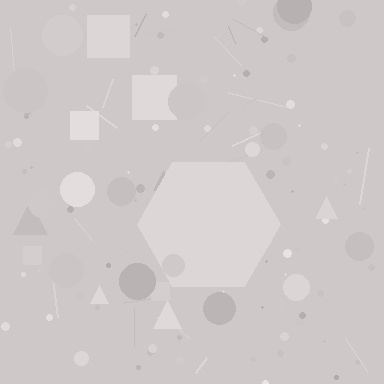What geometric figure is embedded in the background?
A hexagon is embedded in the background.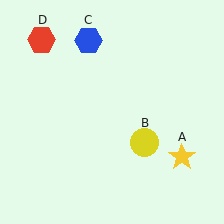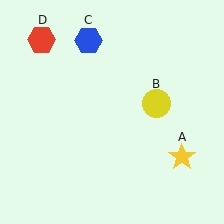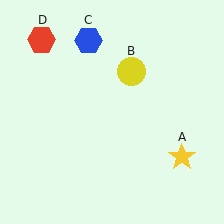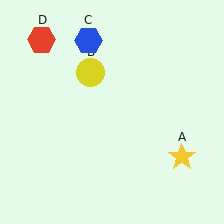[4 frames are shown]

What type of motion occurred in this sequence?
The yellow circle (object B) rotated counterclockwise around the center of the scene.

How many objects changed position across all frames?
1 object changed position: yellow circle (object B).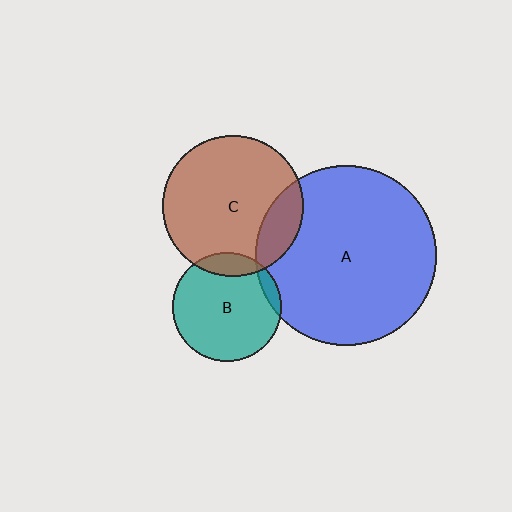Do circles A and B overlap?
Yes.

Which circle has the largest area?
Circle A (blue).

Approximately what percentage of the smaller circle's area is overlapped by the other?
Approximately 5%.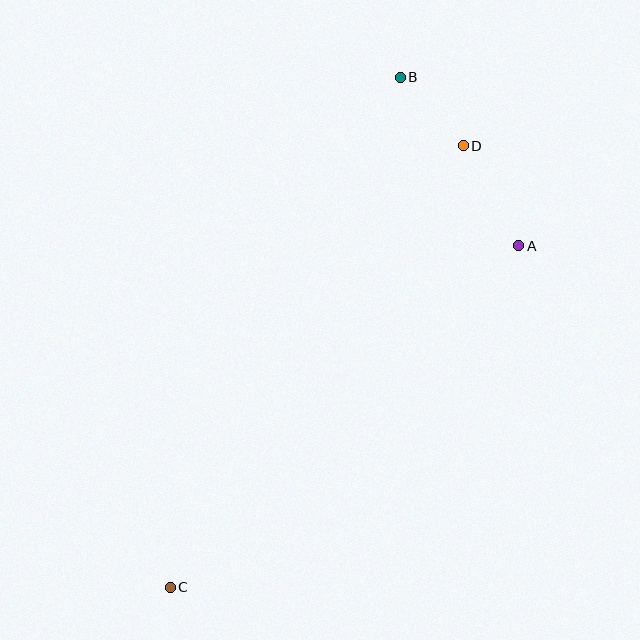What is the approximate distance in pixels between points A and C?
The distance between A and C is approximately 488 pixels.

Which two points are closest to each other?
Points B and D are closest to each other.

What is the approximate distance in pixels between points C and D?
The distance between C and D is approximately 530 pixels.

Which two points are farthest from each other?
Points B and C are farthest from each other.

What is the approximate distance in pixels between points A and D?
The distance between A and D is approximately 114 pixels.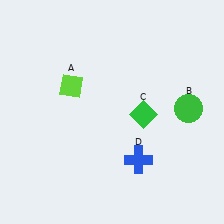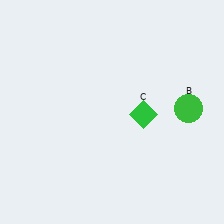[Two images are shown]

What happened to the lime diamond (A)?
The lime diamond (A) was removed in Image 2. It was in the top-left area of Image 1.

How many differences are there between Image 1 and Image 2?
There are 2 differences between the two images.